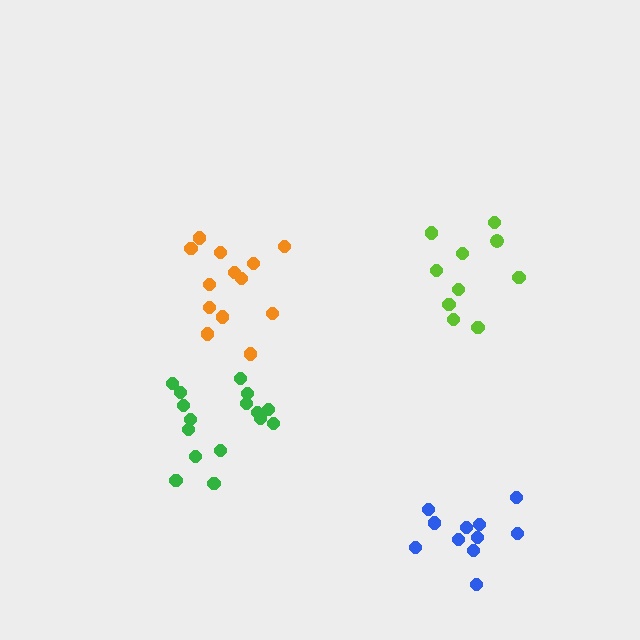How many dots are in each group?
Group 1: 13 dots, Group 2: 10 dots, Group 3: 16 dots, Group 4: 11 dots (50 total).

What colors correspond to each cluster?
The clusters are colored: orange, lime, green, blue.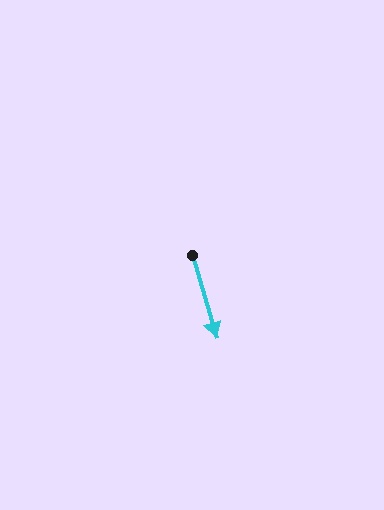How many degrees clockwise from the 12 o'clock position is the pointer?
Approximately 164 degrees.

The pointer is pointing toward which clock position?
Roughly 5 o'clock.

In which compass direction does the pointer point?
South.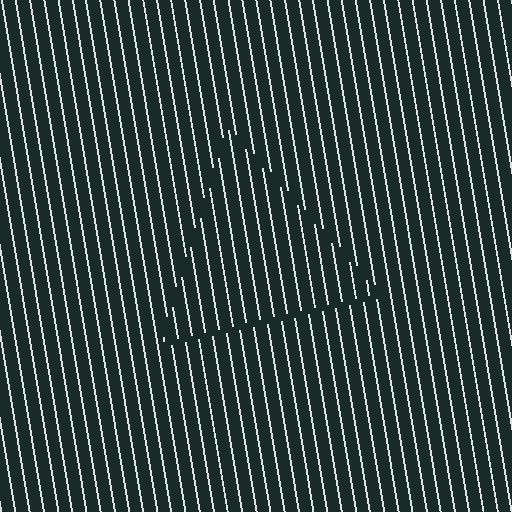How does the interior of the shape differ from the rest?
The interior of the shape contains the same grating, shifted by half a period — the contour is defined by the phase discontinuity where line-ends from the inner and outer gratings abut.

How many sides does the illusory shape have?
3 sides — the line-ends trace a triangle.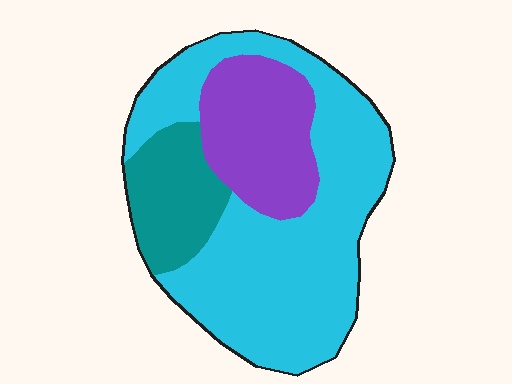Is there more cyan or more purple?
Cyan.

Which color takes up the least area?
Teal, at roughly 15%.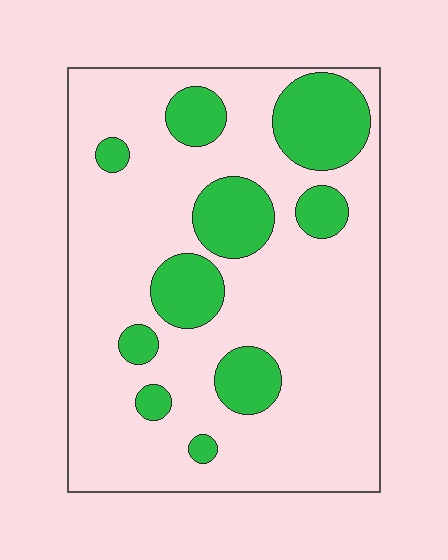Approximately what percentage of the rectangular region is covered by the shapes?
Approximately 25%.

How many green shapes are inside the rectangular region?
10.